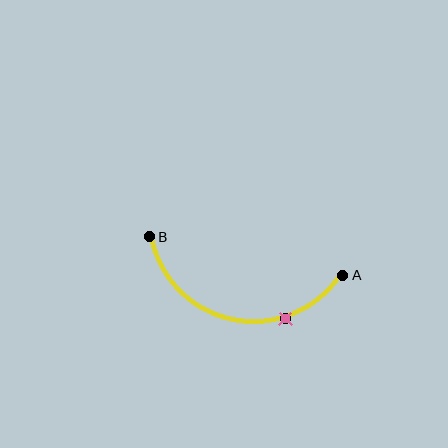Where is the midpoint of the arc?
The arc midpoint is the point on the curve farthest from the straight line joining A and B. It sits below that line.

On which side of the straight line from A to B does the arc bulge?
The arc bulges below the straight line connecting A and B.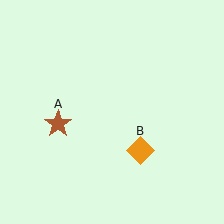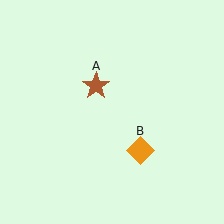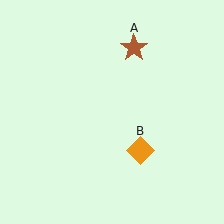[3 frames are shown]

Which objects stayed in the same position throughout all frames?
Orange diamond (object B) remained stationary.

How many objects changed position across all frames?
1 object changed position: brown star (object A).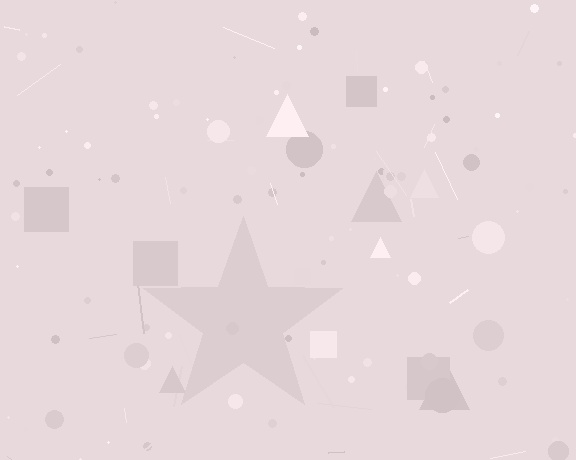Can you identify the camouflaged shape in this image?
The camouflaged shape is a star.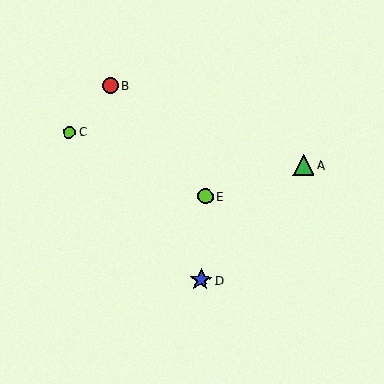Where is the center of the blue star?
The center of the blue star is at (201, 280).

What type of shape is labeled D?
Shape D is a blue star.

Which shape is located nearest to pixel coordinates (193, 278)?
The blue star (labeled D) at (201, 280) is nearest to that location.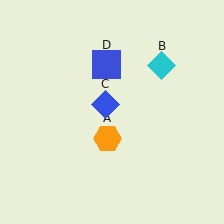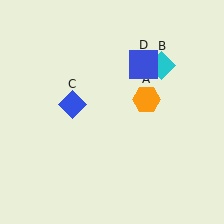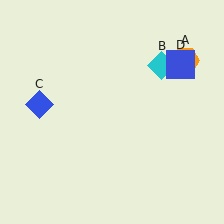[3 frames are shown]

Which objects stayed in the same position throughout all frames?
Cyan diamond (object B) remained stationary.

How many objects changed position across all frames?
3 objects changed position: orange hexagon (object A), blue diamond (object C), blue square (object D).